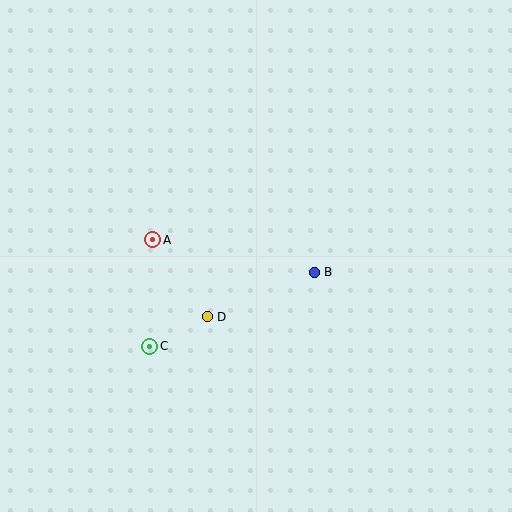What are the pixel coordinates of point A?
Point A is at (153, 240).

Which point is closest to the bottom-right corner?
Point B is closest to the bottom-right corner.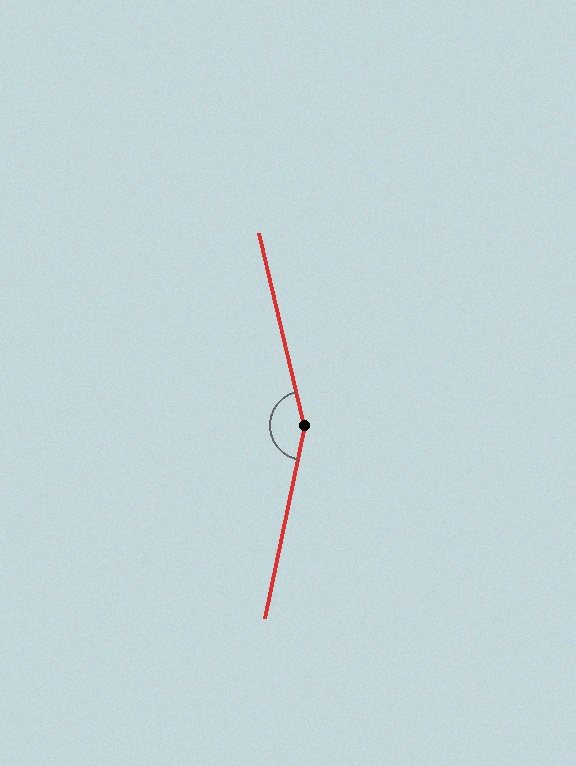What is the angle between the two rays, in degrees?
Approximately 155 degrees.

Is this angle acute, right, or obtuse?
It is obtuse.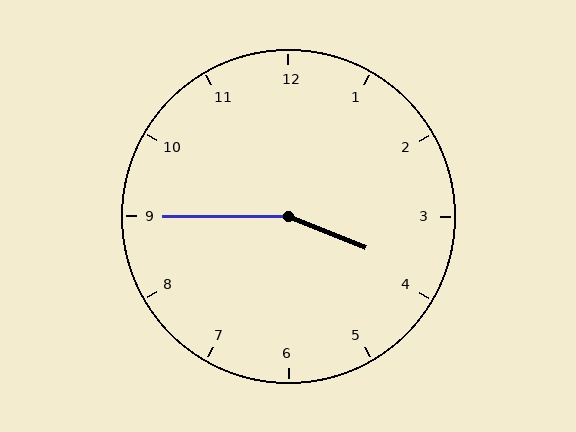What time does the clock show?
3:45.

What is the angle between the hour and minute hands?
Approximately 158 degrees.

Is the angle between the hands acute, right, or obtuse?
It is obtuse.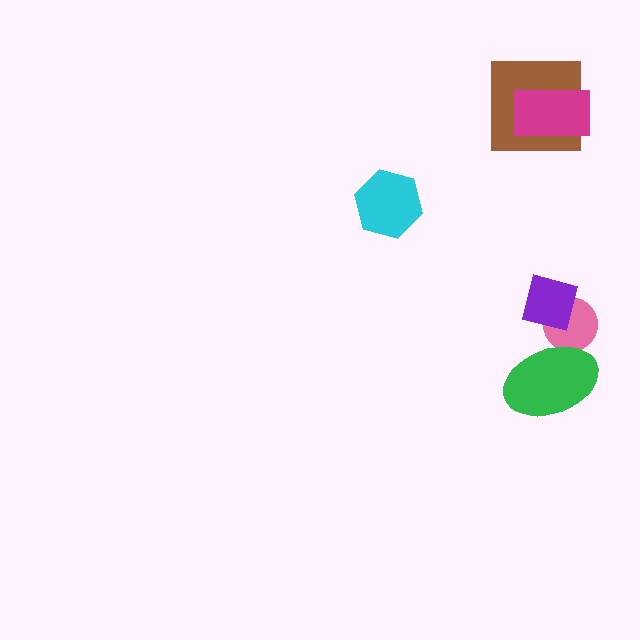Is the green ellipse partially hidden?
No, no other shape covers it.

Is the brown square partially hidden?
Yes, it is partially covered by another shape.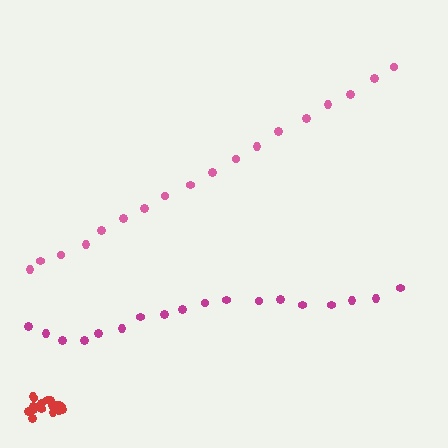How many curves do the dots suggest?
There are 3 distinct paths.